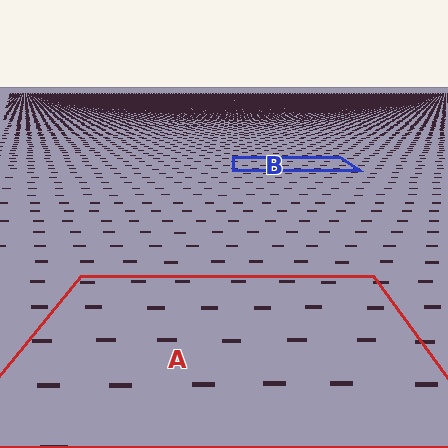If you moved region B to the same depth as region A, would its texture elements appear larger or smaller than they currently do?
They would appear larger. At a closer depth, the same texture elements are projected at a bigger on-screen size.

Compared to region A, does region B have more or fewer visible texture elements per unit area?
Region B has more texture elements per unit area — they are packed more densely because it is farther away.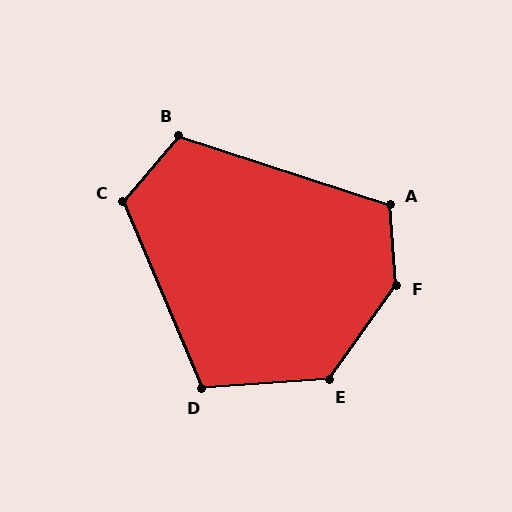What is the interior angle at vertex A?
Approximately 113 degrees (obtuse).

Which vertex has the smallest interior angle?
D, at approximately 109 degrees.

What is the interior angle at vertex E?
Approximately 130 degrees (obtuse).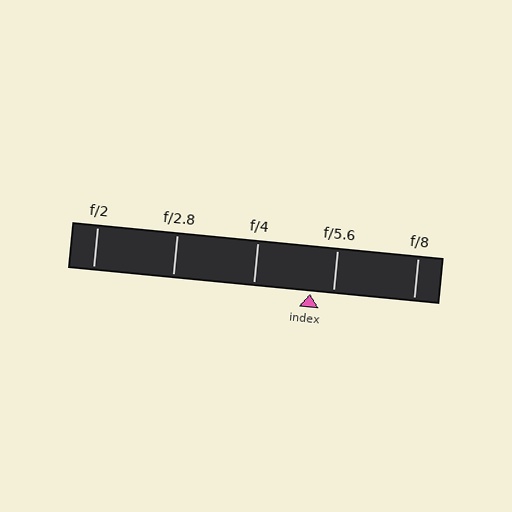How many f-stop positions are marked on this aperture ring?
There are 5 f-stop positions marked.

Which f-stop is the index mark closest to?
The index mark is closest to f/5.6.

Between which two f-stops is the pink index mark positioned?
The index mark is between f/4 and f/5.6.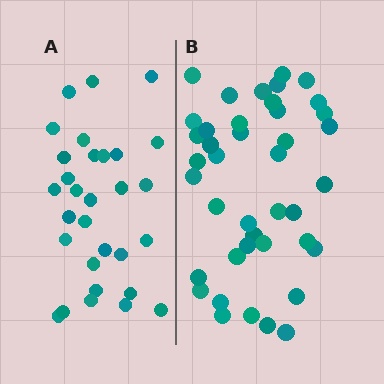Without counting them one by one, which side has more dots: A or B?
Region B (the right region) has more dots.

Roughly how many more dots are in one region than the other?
Region B has roughly 12 or so more dots than region A.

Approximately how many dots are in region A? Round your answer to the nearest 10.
About 30 dots.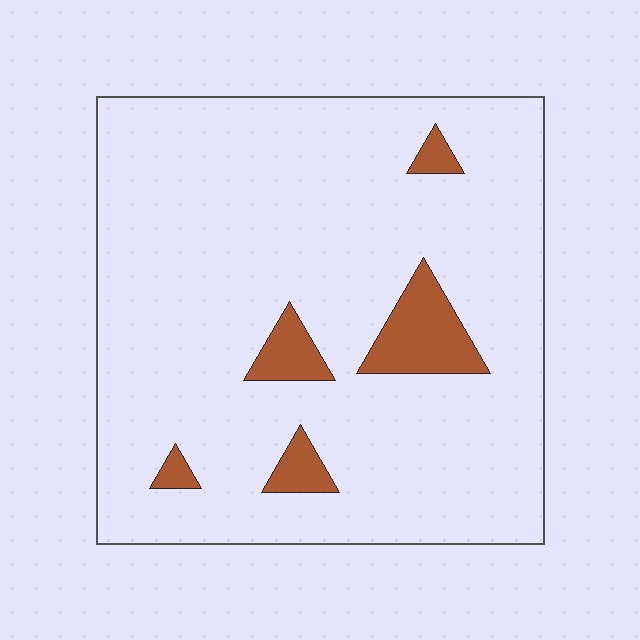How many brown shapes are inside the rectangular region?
5.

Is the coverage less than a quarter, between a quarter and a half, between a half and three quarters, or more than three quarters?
Less than a quarter.